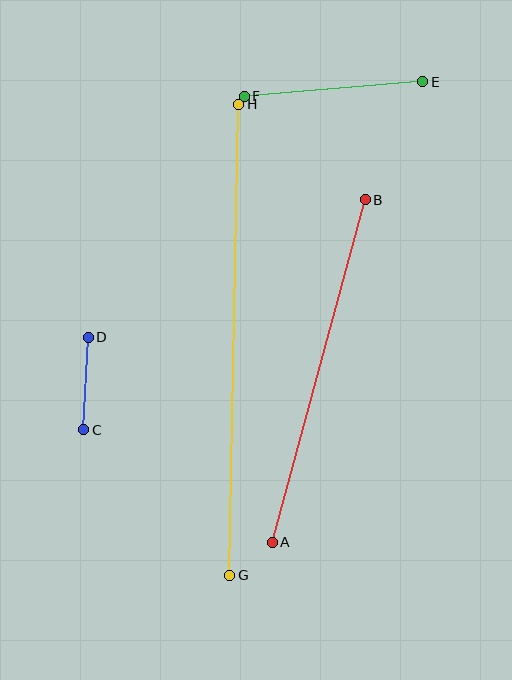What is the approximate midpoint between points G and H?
The midpoint is at approximately (234, 340) pixels.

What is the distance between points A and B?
The distance is approximately 355 pixels.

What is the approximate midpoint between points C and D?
The midpoint is at approximately (86, 383) pixels.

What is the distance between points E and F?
The distance is approximately 179 pixels.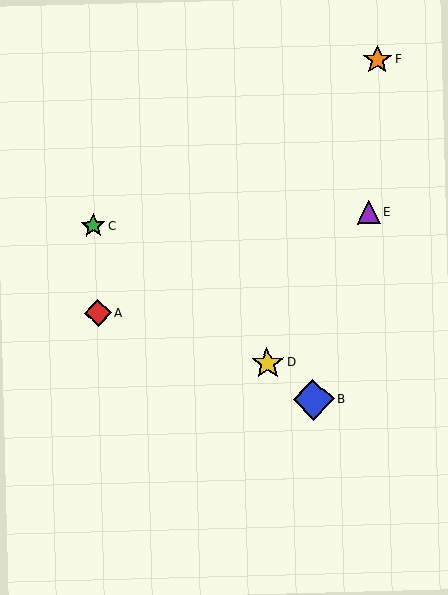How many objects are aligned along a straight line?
3 objects (B, C, D) are aligned along a straight line.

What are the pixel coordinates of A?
Object A is at (98, 313).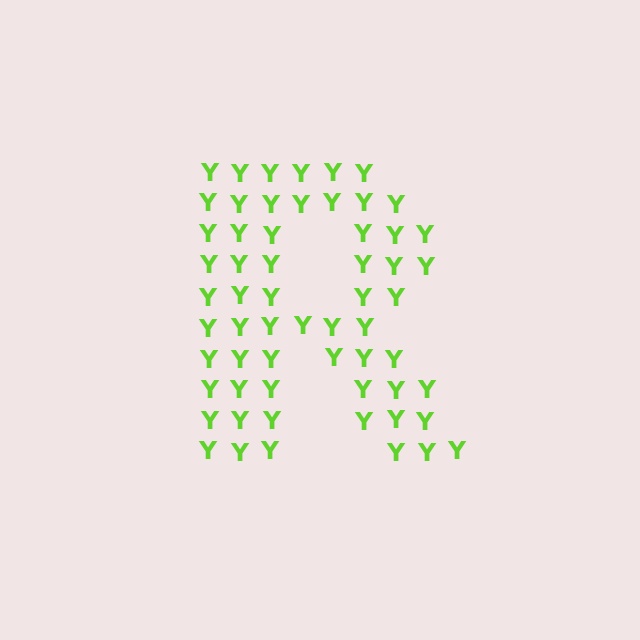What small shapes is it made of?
It is made of small letter Y's.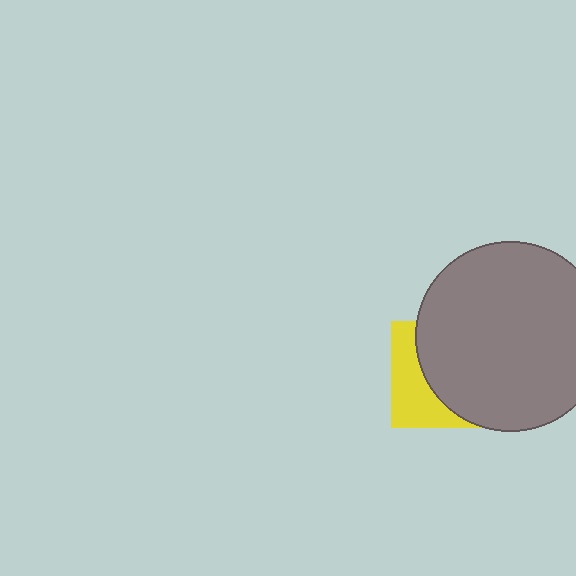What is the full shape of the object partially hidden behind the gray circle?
The partially hidden object is a yellow square.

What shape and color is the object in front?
The object in front is a gray circle.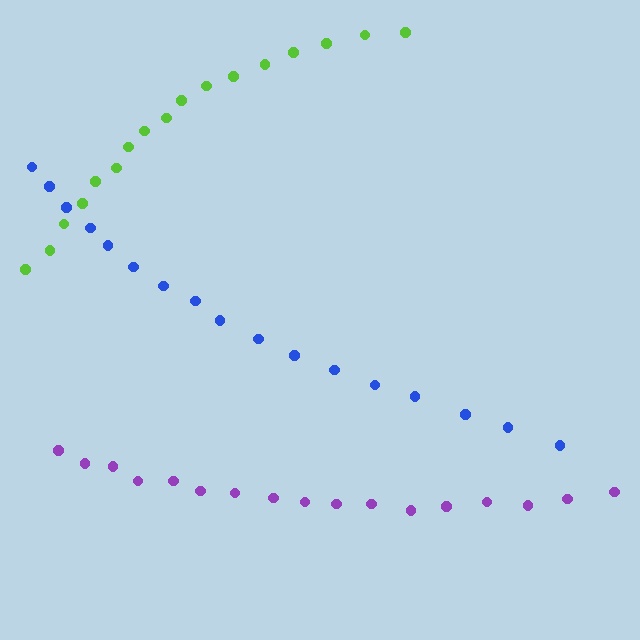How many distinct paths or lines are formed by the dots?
There are 3 distinct paths.